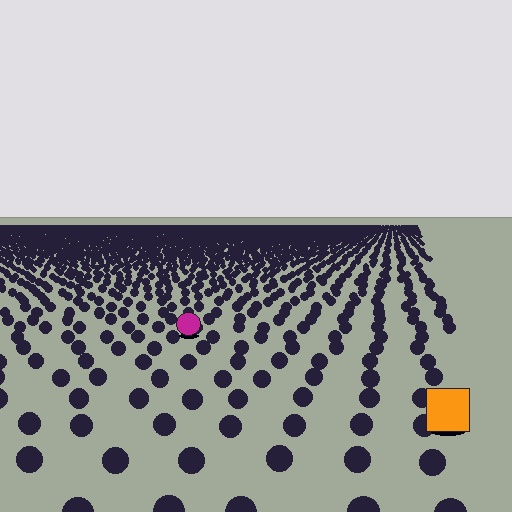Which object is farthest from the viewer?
The magenta circle is farthest from the viewer. It appears smaller and the ground texture around it is denser.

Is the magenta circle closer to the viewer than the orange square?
No. The orange square is closer — you can tell from the texture gradient: the ground texture is coarser near it.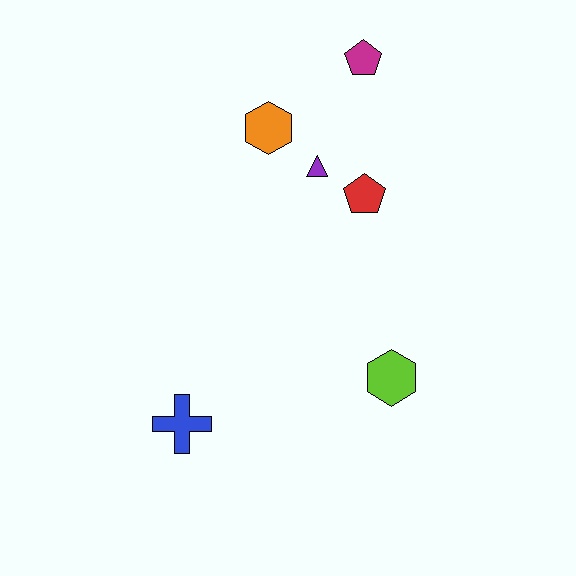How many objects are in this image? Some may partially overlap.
There are 6 objects.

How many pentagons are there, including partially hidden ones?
There are 2 pentagons.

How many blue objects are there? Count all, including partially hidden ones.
There is 1 blue object.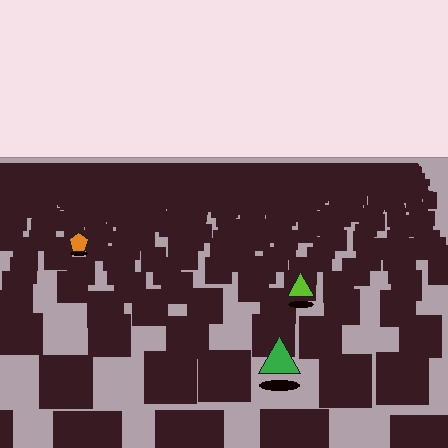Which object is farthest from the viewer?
The orange pentagon is farthest from the viewer. It appears smaller and the ground texture around it is denser.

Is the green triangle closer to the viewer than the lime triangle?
Yes. The green triangle is closer — you can tell from the texture gradient: the ground texture is coarser near it.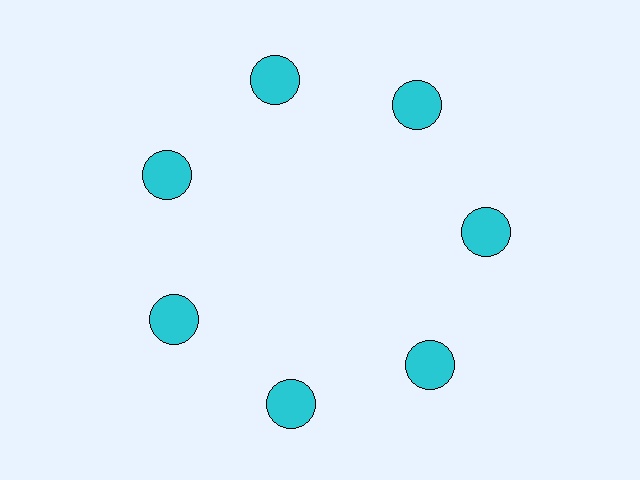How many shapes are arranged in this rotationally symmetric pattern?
There are 7 shapes, arranged in 7 groups of 1.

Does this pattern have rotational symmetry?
Yes, this pattern has 7-fold rotational symmetry. It looks the same after rotating 51 degrees around the center.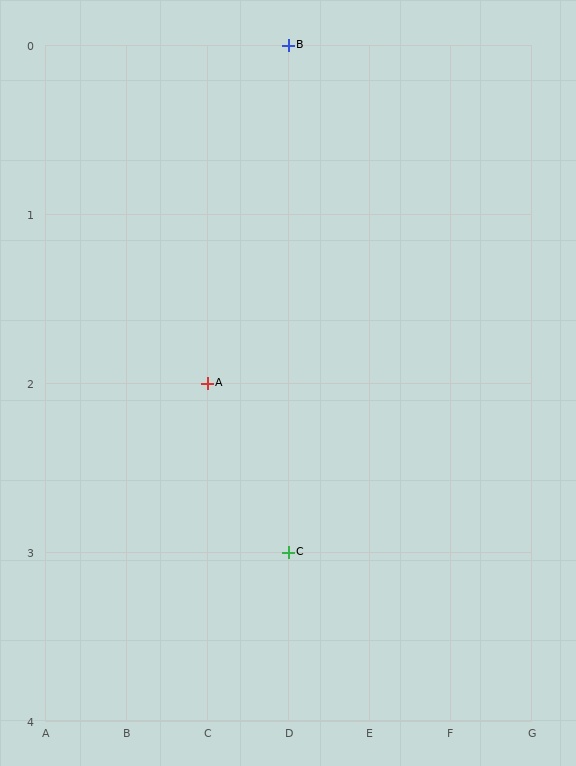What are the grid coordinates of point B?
Point B is at grid coordinates (D, 0).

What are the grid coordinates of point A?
Point A is at grid coordinates (C, 2).